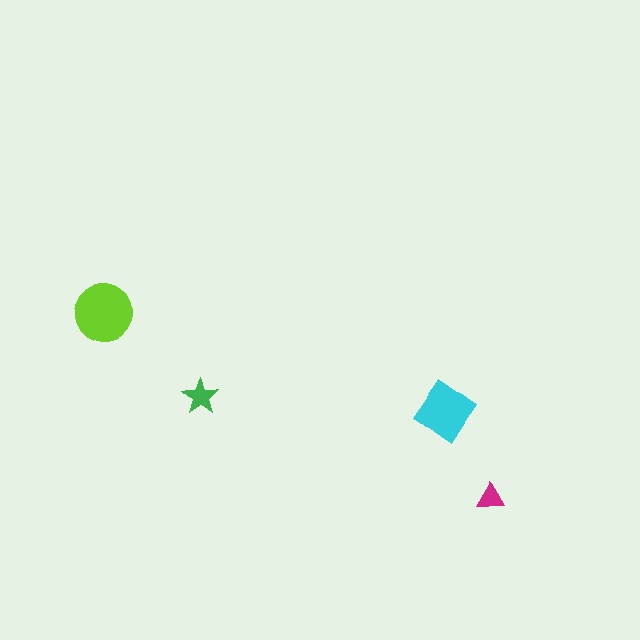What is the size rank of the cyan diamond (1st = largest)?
2nd.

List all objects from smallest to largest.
The magenta triangle, the green star, the cyan diamond, the lime circle.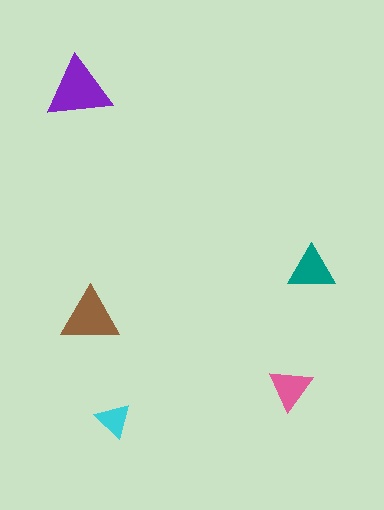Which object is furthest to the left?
The purple triangle is leftmost.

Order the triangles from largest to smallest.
the purple one, the brown one, the teal one, the pink one, the cyan one.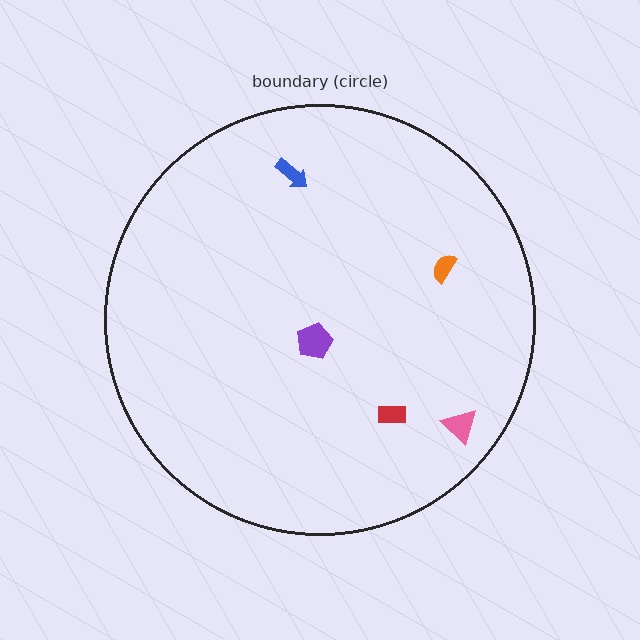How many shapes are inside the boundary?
5 inside, 0 outside.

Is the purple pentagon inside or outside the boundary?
Inside.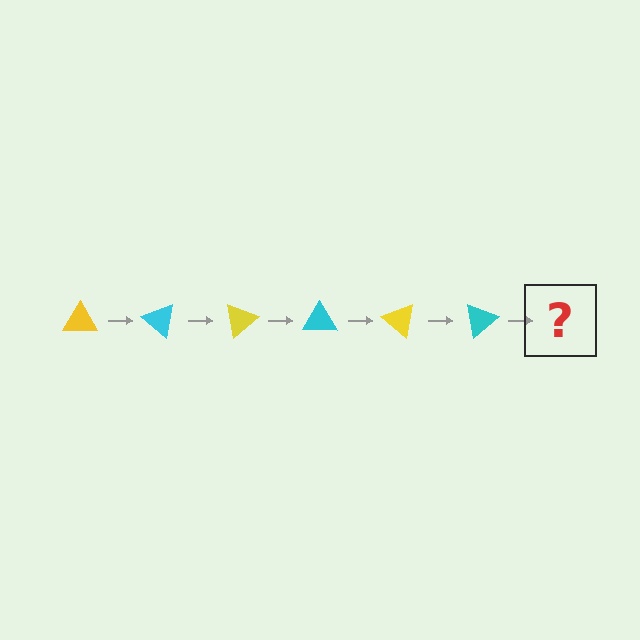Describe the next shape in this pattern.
It should be a yellow triangle, rotated 240 degrees from the start.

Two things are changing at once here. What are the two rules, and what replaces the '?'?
The two rules are that it rotates 40 degrees each step and the color cycles through yellow and cyan. The '?' should be a yellow triangle, rotated 240 degrees from the start.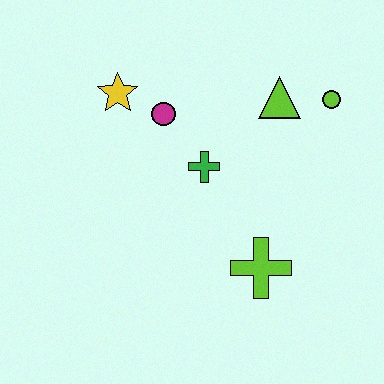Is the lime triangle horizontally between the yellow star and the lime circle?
Yes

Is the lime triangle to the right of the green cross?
Yes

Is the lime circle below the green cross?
No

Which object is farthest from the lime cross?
The yellow star is farthest from the lime cross.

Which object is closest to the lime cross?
The green cross is closest to the lime cross.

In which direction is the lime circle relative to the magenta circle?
The lime circle is to the right of the magenta circle.